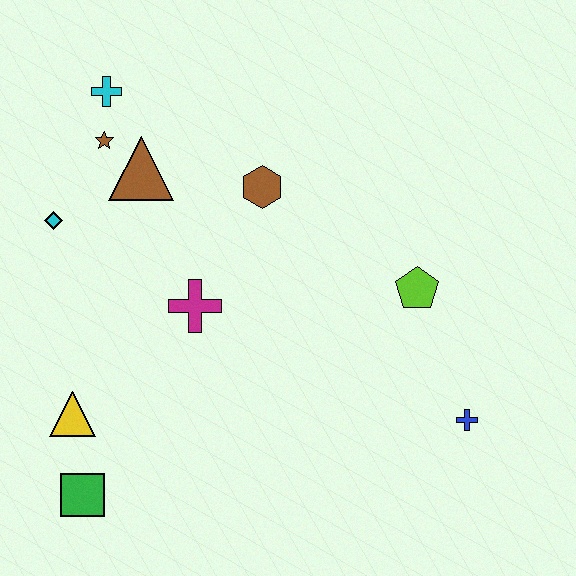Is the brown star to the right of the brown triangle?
No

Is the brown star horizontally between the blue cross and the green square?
Yes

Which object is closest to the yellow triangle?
The green square is closest to the yellow triangle.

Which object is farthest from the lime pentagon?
The green square is farthest from the lime pentagon.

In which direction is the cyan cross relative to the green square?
The cyan cross is above the green square.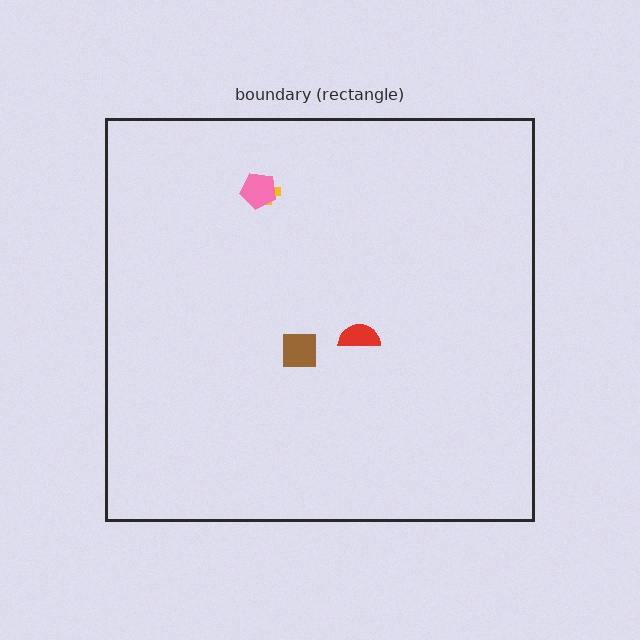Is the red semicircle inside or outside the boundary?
Inside.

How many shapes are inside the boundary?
4 inside, 0 outside.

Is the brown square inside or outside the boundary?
Inside.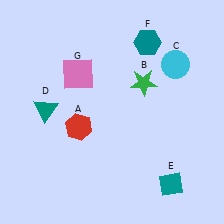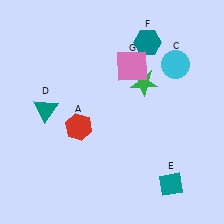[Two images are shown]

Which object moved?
The pink square (G) moved right.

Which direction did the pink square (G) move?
The pink square (G) moved right.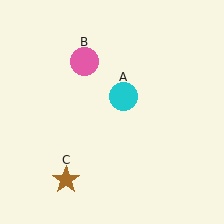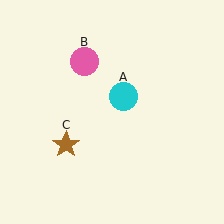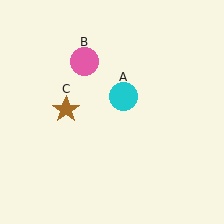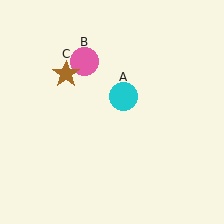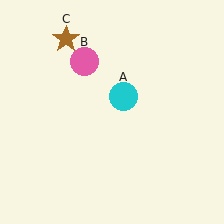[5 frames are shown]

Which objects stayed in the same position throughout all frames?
Cyan circle (object A) and pink circle (object B) remained stationary.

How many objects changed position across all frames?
1 object changed position: brown star (object C).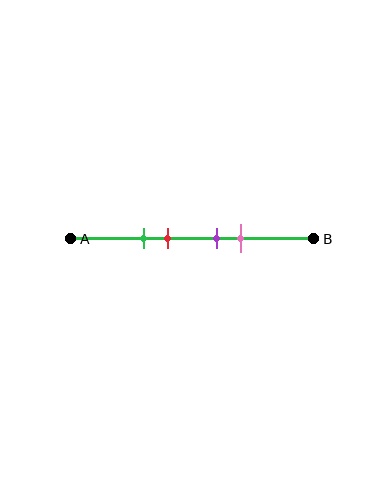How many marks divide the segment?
There are 4 marks dividing the segment.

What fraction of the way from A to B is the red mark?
The red mark is approximately 40% (0.4) of the way from A to B.